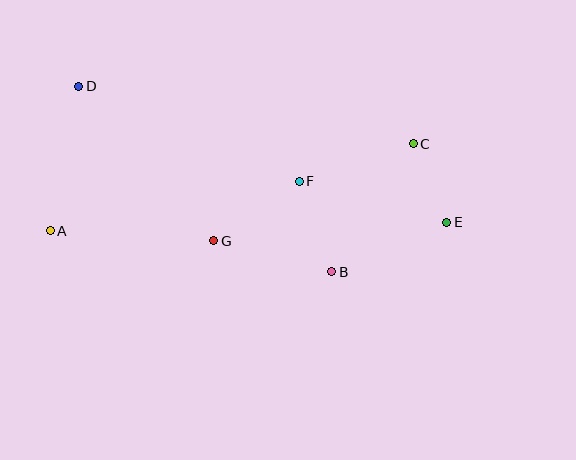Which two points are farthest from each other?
Points A and E are farthest from each other.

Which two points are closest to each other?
Points C and E are closest to each other.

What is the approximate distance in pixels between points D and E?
The distance between D and E is approximately 392 pixels.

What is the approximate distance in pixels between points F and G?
The distance between F and G is approximately 104 pixels.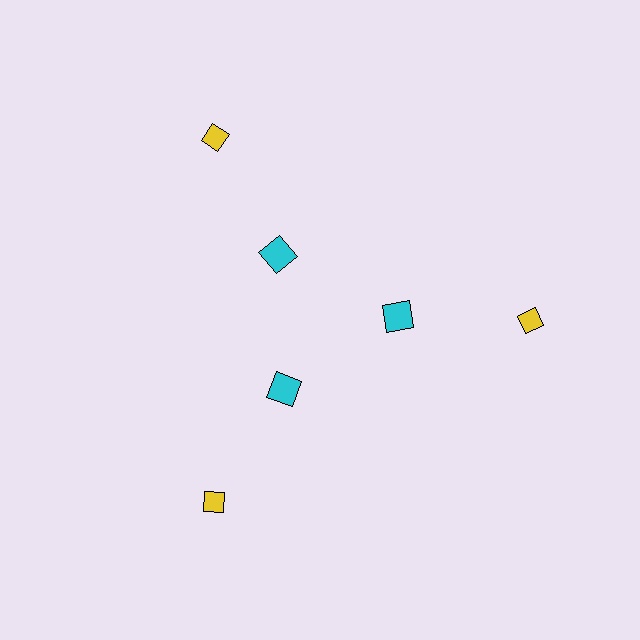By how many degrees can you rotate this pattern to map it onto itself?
The pattern maps onto itself every 120 degrees of rotation.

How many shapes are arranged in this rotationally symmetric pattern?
There are 6 shapes, arranged in 3 groups of 2.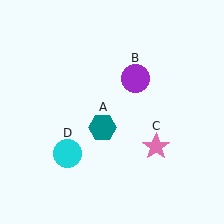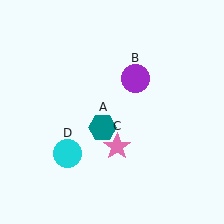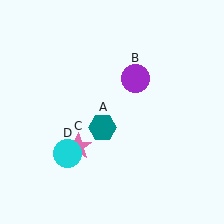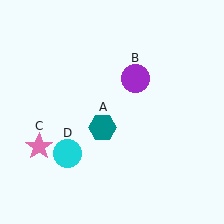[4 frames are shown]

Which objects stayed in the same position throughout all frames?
Teal hexagon (object A) and purple circle (object B) and cyan circle (object D) remained stationary.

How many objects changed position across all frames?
1 object changed position: pink star (object C).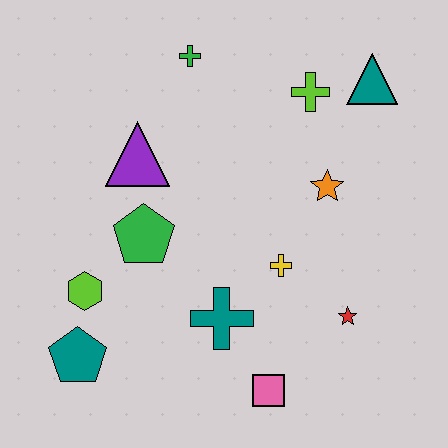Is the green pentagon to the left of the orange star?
Yes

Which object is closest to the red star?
The yellow cross is closest to the red star.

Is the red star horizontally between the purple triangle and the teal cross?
No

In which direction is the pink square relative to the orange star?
The pink square is below the orange star.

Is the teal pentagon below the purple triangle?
Yes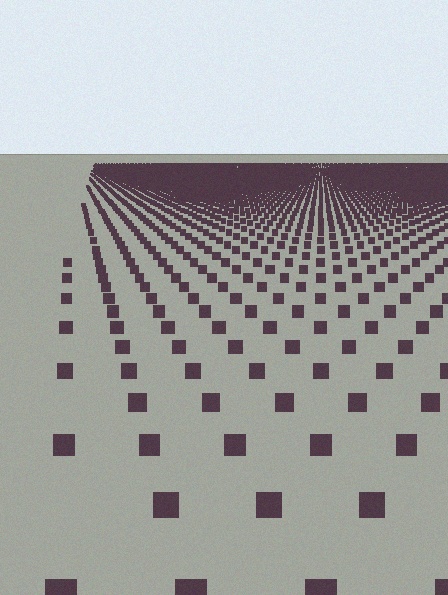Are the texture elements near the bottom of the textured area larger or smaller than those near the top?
Larger. Near the bottom, elements are closer to the viewer and appear at a bigger on-screen size.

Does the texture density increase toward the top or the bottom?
Density increases toward the top.